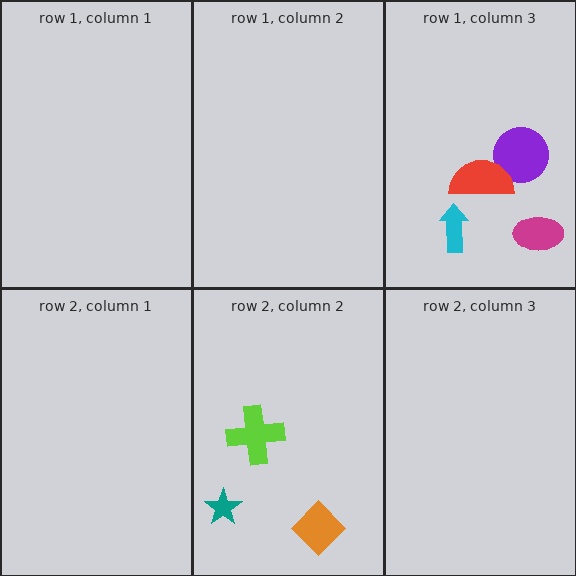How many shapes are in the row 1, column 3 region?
4.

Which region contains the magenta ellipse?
The row 1, column 3 region.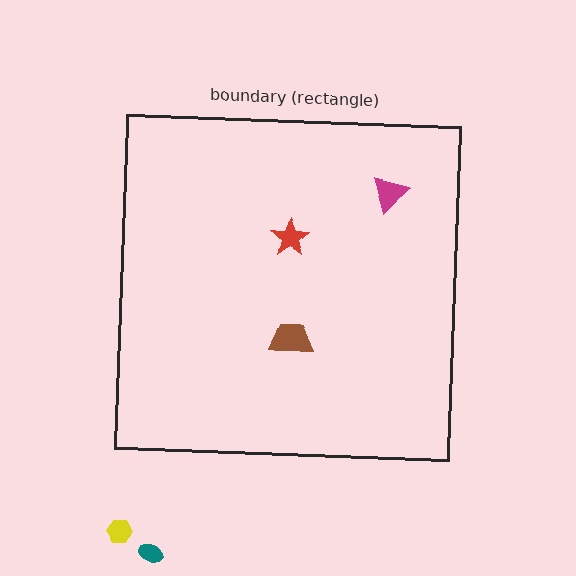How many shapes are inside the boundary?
3 inside, 2 outside.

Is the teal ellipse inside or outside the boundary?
Outside.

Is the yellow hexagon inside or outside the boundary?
Outside.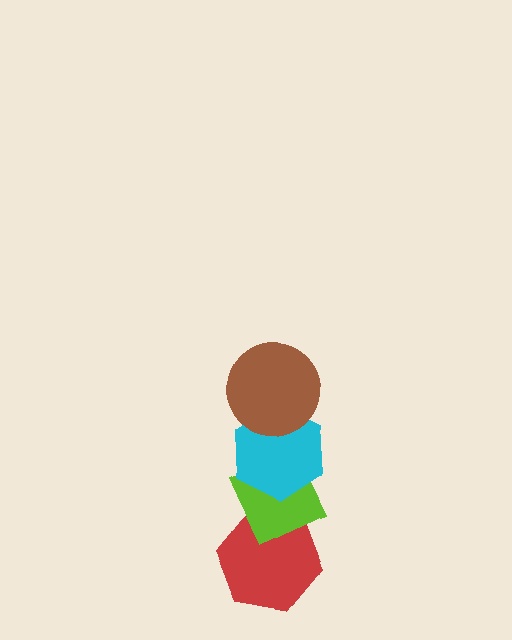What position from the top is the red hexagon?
The red hexagon is 4th from the top.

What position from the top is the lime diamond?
The lime diamond is 3rd from the top.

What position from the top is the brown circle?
The brown circle is 1st from the top.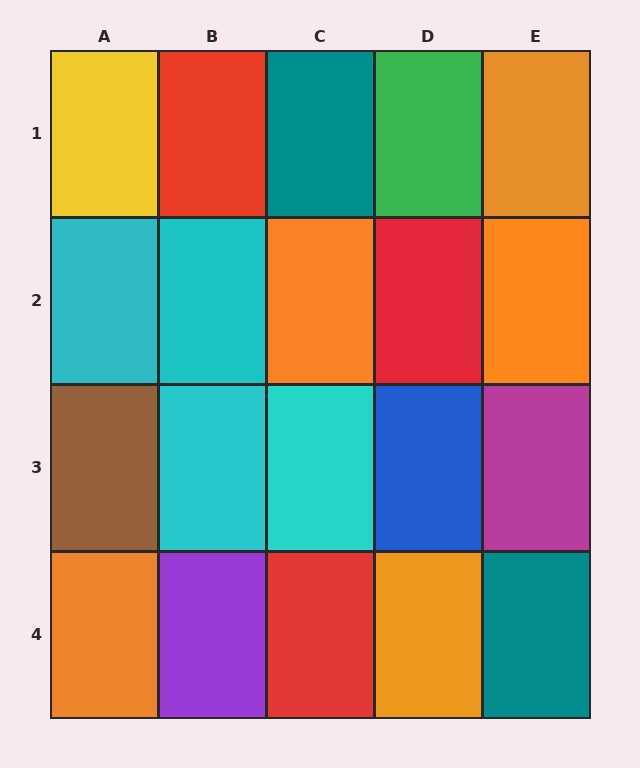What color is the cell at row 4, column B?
Purple.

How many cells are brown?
1 cell is brown.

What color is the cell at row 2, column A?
Cyan.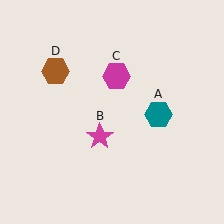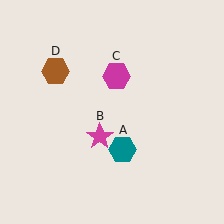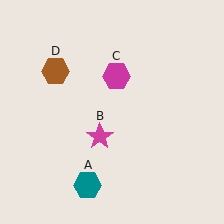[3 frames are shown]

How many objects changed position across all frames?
1 object changed position: teal hexagon (object A).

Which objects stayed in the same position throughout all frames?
Magenta star (object B) and magenta hexagon (object C) and brown hexagon (object D) remained stationary.